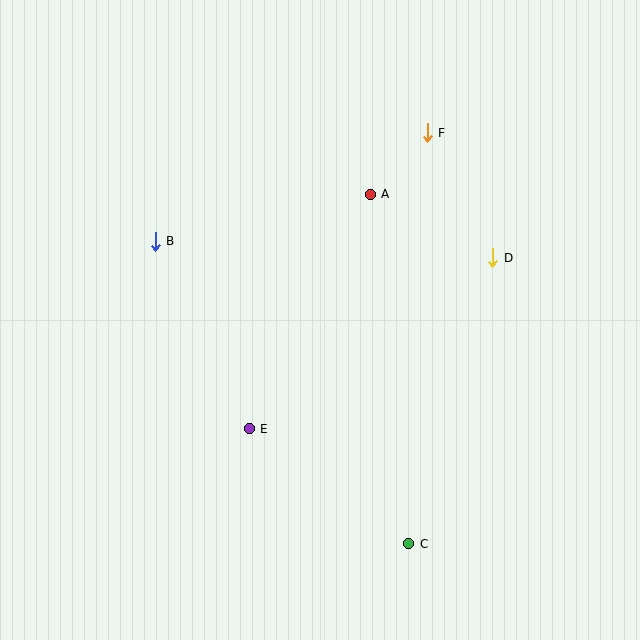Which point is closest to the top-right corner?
Point F is closest to the top-right corner.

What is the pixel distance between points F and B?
The distance between F and B is 293 pixels.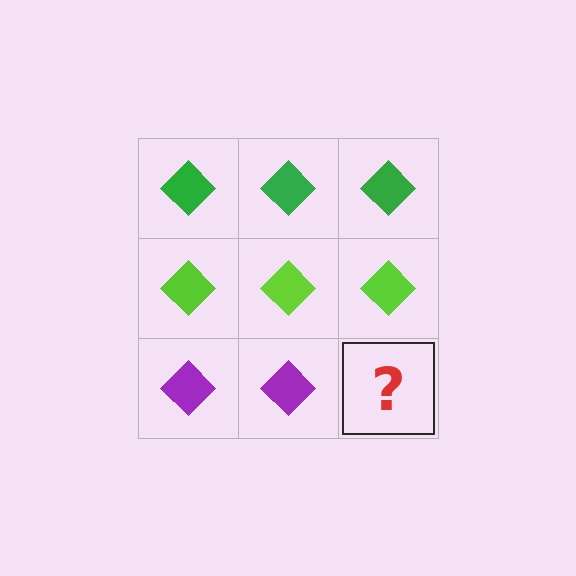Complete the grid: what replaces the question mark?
The question mark should be replaced with a purple diamond.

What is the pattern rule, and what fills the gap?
The rule is that each row has a consistent color. The gap should be filled with a purple diamond.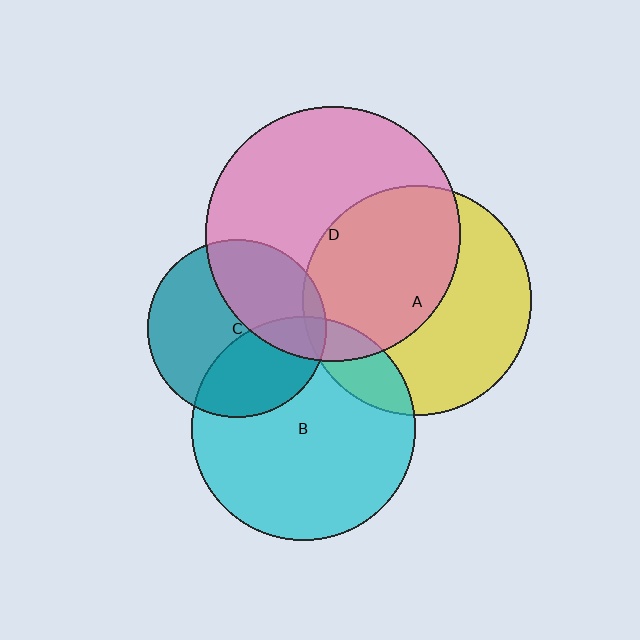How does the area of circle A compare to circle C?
Approximately 1.6 times.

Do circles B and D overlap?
Yes.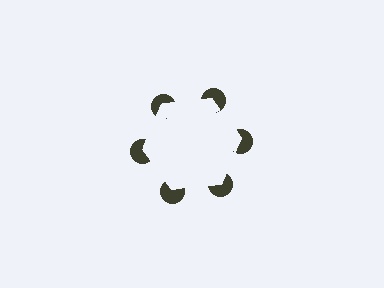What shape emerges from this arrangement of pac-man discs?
An illusory hexagon — its edges are inferred from the aligned wedge cuts in the pac-man discs, not physically drawn.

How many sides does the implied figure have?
6 sides.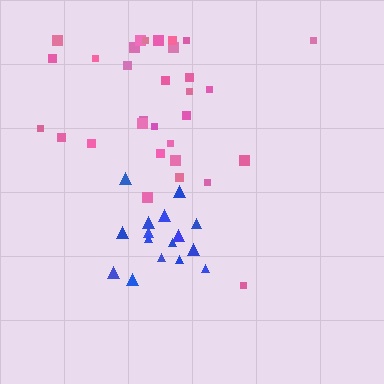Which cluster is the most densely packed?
Blue.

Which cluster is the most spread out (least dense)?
Pink.